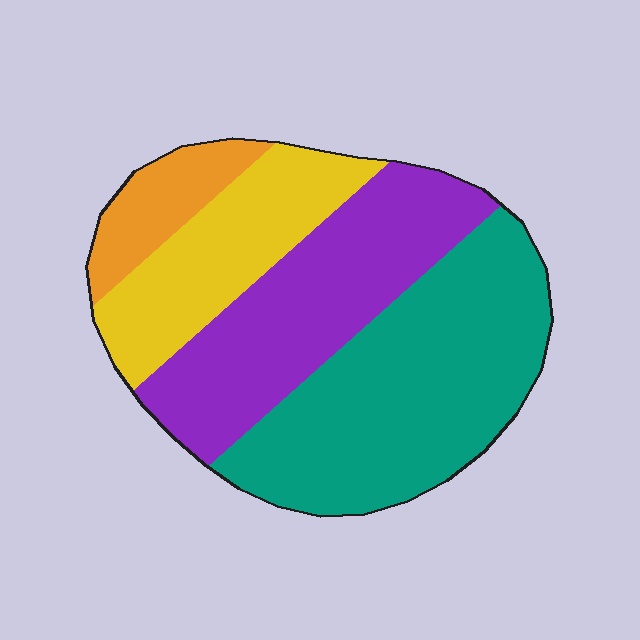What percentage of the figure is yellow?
Yellow takes up about one fifth (1/5) of the figure.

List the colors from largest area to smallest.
From largest to smallest: teal, purple, yellow, orange.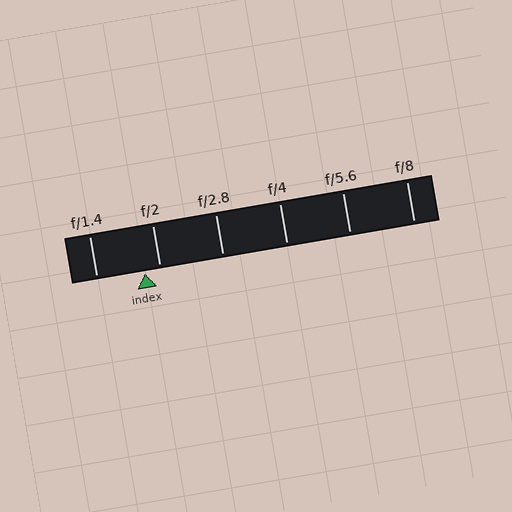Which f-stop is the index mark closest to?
The index mark is closest to f/2.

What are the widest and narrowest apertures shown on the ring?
The widest aperture shown is f/1.4 and the narrowest is f/8.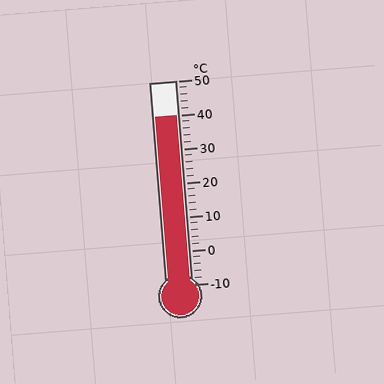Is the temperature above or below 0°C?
The temperature is above 0°C.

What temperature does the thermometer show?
The thermometer shows approximately 40°C.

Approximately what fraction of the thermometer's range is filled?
The thermometer is filled to approximately 85% of its range.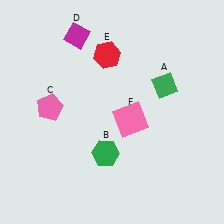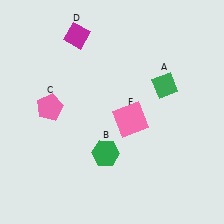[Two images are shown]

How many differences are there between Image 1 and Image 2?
There is 1 difference between the two images.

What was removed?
The red hexagon (E) was removed in Image 2.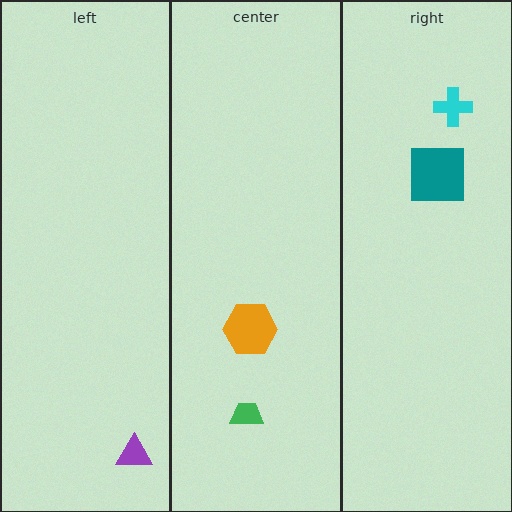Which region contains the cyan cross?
The right region.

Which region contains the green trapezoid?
The center region.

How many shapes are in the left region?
1.